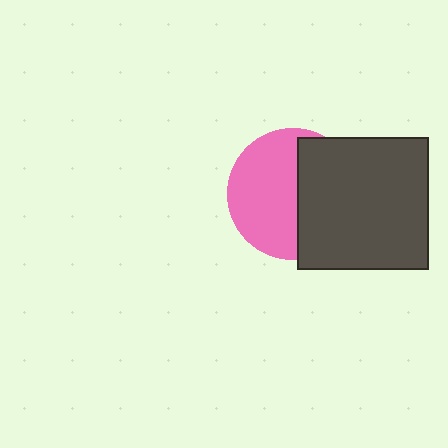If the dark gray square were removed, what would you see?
You would see the complete pink circle.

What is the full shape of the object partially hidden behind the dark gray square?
The partially hidden object is a pink circle.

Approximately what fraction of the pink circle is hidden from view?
Roughly 44% of the pink circle is hidden behind the dark gray square.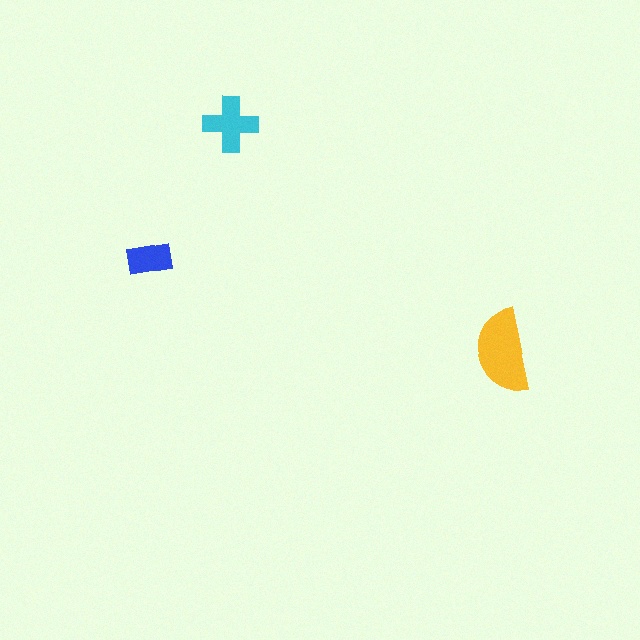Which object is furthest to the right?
The yellow semicircle is rightmost.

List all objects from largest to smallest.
The yellow semicircle, the cyan cross, the blue rectangle.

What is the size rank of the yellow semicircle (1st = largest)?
1st.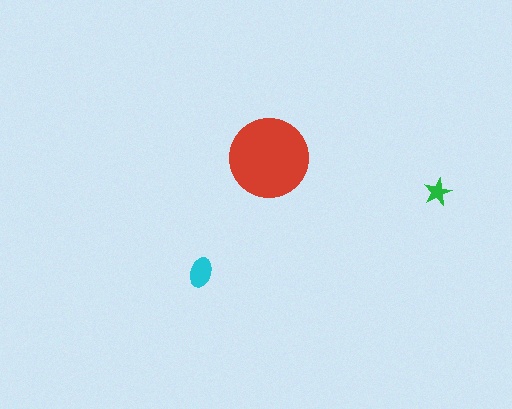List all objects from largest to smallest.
The red circle, the cyan ellipse, the green star.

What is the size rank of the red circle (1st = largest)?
1st.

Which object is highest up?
The red circle is topmost.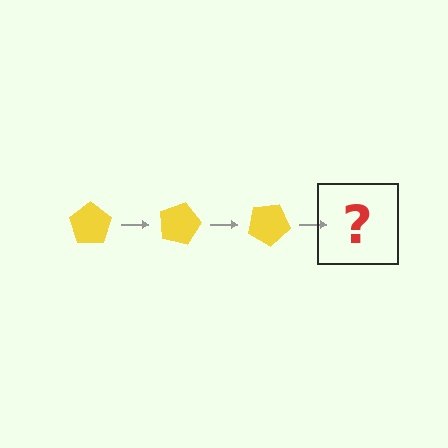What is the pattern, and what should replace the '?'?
The pattern is that the pentagon rotates 15 degrees each step. The '?' should be a yellow pentagon rotated 45 degrees.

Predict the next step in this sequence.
The next step is a yellow pentagon rotated 45 degrees.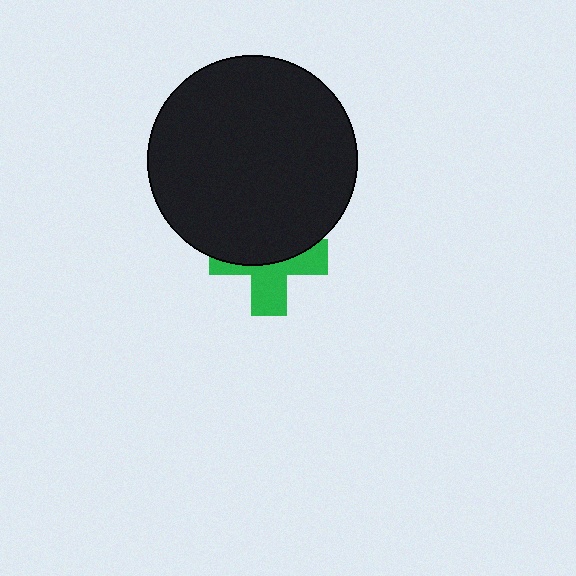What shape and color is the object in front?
The object in front is a black circle.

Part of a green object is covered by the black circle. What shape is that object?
It is a cross.